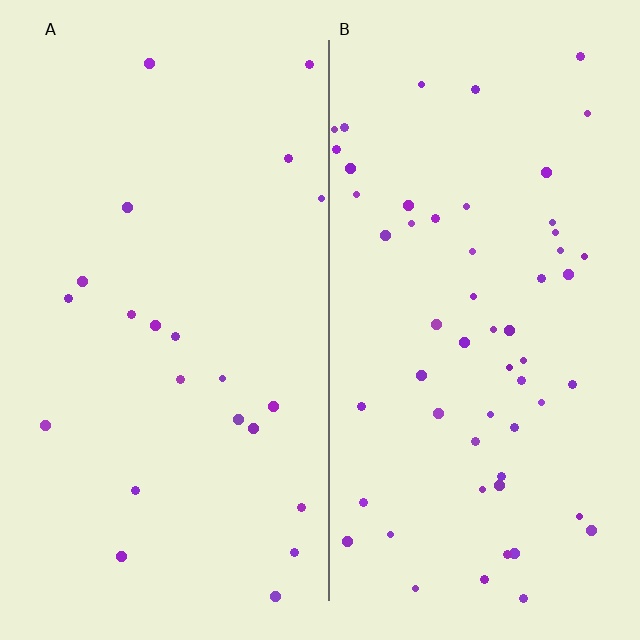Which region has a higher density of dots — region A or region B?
B (the right).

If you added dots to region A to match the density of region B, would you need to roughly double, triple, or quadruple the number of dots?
Approximately triple.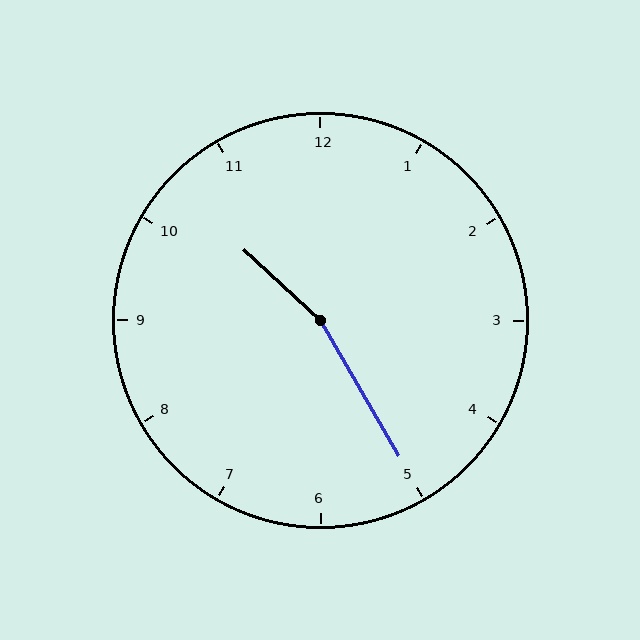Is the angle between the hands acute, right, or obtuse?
It is obtuse.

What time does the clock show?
10:25.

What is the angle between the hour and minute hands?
Approximately 162 degrees.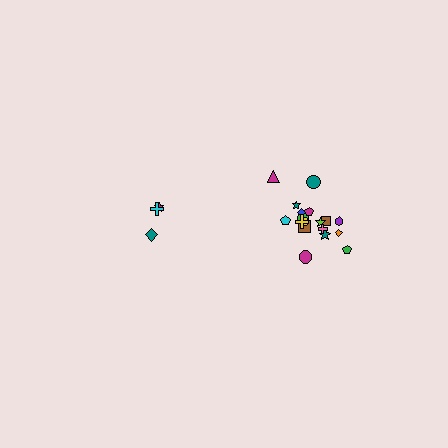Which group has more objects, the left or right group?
The right group.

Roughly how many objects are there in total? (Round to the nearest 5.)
Roughly 20 objects in total.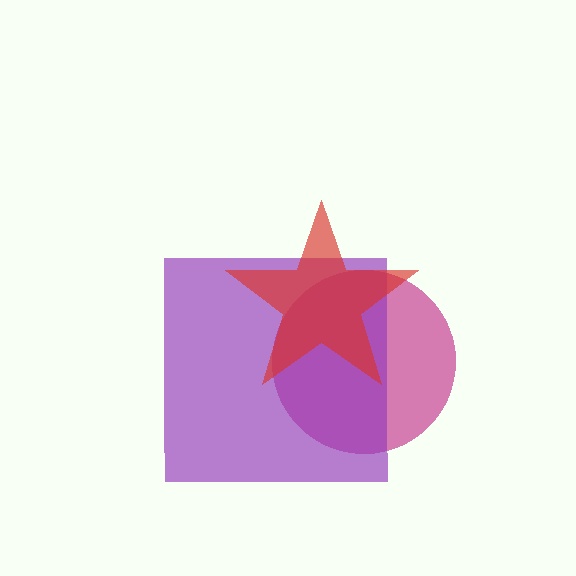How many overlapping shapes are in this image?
There are 3 overlapping shapes in the image.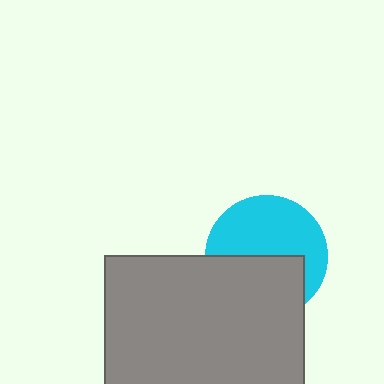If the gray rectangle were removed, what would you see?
You would see the complete cyan circle.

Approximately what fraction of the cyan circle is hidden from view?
Roughly 45% of the cyan circle is hidden behind the gray rectangle.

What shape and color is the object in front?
The object in front is a gray rectangle.